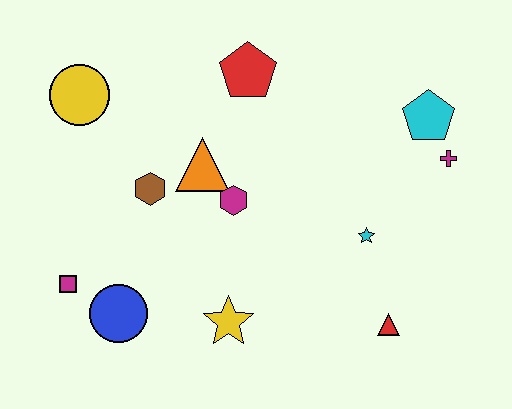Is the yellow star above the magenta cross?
No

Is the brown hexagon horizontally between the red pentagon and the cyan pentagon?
No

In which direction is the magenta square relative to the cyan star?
The magenta square is to the left of the cyan star.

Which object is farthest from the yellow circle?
The red triangle is farthest from the yellow circle.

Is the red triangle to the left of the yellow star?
No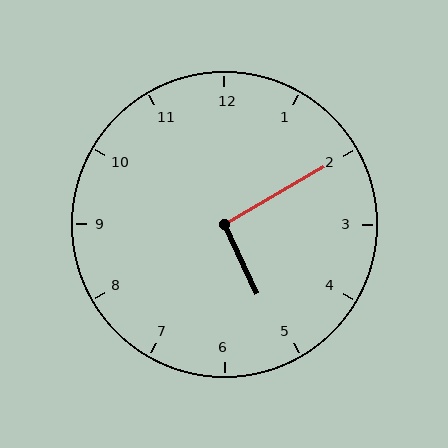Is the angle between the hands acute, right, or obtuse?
It is right.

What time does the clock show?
5:10.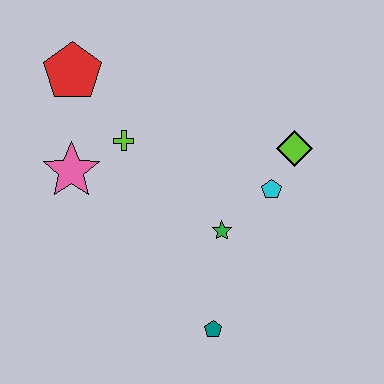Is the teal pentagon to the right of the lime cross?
Yes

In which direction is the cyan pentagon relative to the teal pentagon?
The cyan pentagon is above the teal pentagon.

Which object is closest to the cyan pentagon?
The lime diamond is closest to the cyan pentagon.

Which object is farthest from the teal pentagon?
The red pentagon is farthest from the teal pentagon.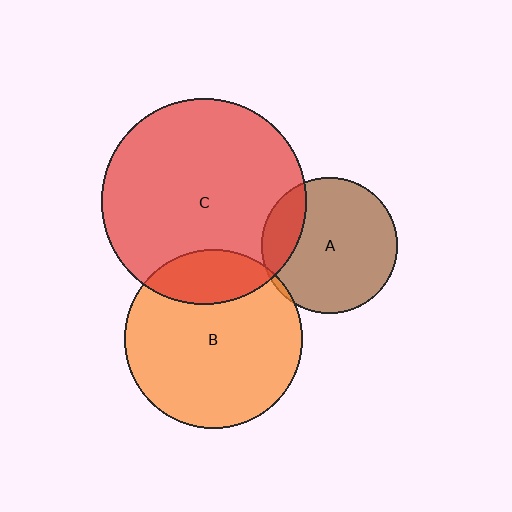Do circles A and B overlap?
Yes.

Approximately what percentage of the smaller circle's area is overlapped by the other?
Approximately 5%.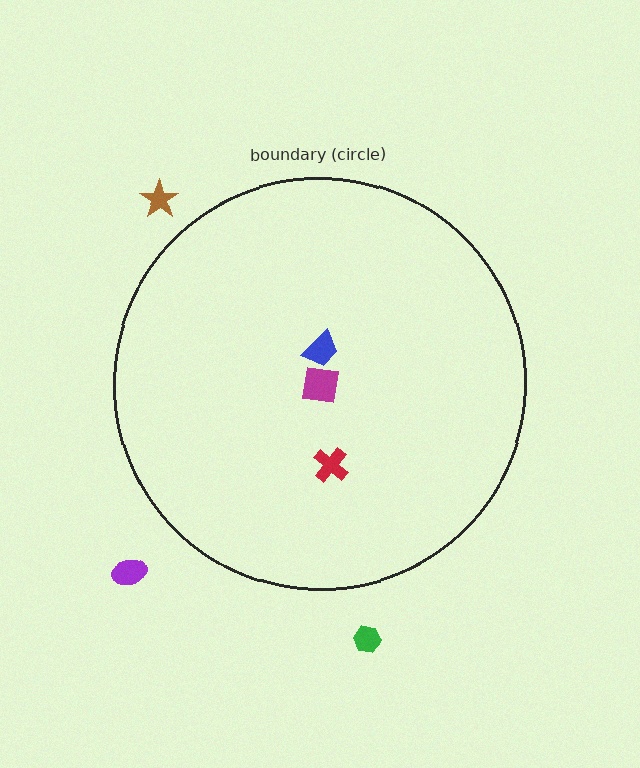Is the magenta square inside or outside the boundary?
Inside.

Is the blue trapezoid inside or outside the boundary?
Inside.